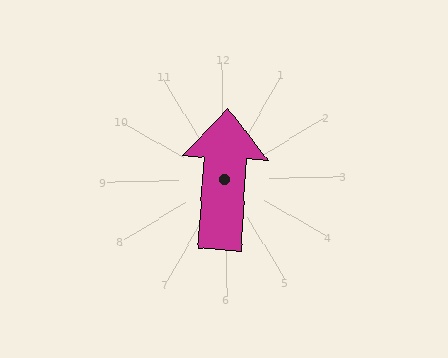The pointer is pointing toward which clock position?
Roughly 12 o'clock.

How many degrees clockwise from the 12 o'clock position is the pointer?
Approximately 5 degrees.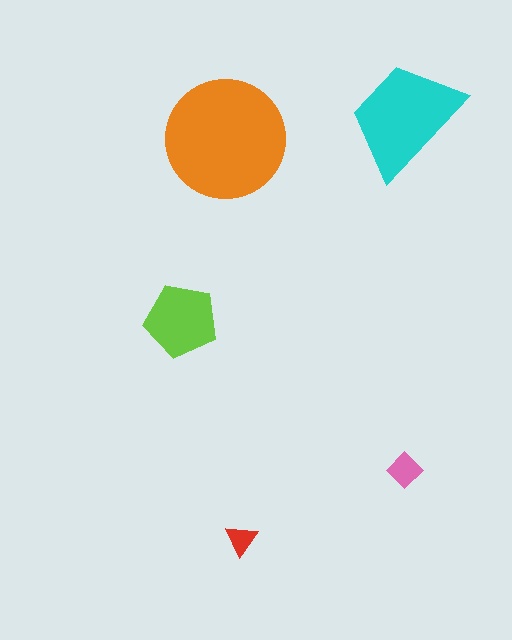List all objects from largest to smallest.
The orange circle, the cyan trapezoid, the lime pentagon, the pink diamond, the red triangle.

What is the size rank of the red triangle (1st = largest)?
5th.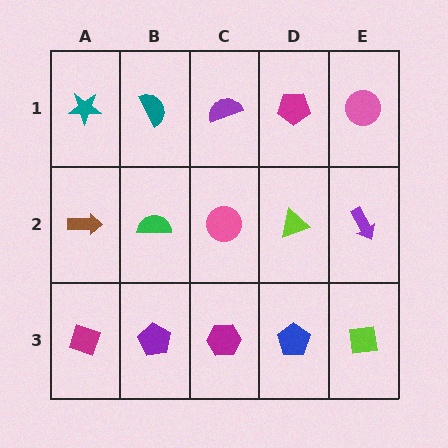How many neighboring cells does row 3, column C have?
3.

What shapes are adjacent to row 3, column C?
A pink circle (row 2, column C), a purple pentagon (row 3, column B), a blue pentagon (row 3, column D).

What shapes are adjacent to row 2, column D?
A magenta pentagon (row 1, column D), a blue pentagon (row 3, column D), a pink circle (row 2, column C), a purple arrow (row 2, column E).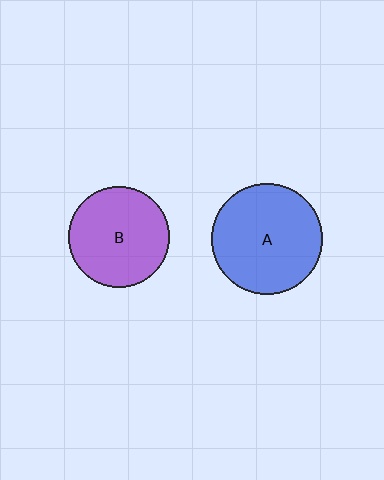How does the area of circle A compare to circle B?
Approximately 1.2 times.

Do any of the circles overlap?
No, none of the circles overlap.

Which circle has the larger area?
Circle A (blue).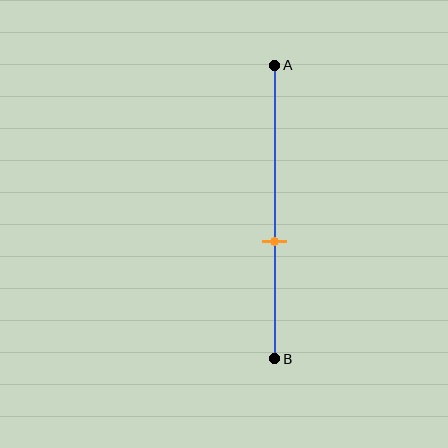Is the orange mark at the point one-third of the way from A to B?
No, the mark is at about 60% from A, not at the 33% one-third point.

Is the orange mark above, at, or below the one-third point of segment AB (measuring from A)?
The orange mark is below the one-third point of segment AB.